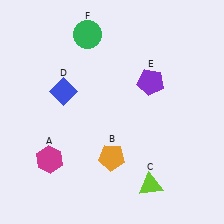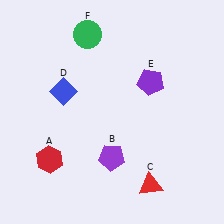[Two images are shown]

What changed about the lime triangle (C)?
In Image 1, C is lime. In Image 2, it changed to red.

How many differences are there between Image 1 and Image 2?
There are 3 differences between the two images.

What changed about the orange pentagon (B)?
In Image 1, B is orange. In Image 2, it changed to purple.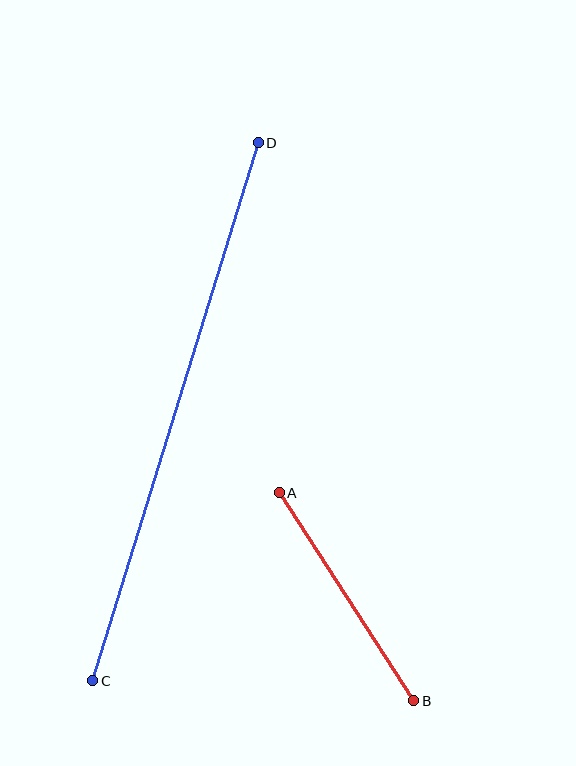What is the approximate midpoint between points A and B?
The midpoint is at approximately (347, 597) pixels.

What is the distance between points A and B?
The distance is approximately 248 pixels.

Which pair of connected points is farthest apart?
Points C and D are farthest apart.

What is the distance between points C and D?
The distance is approximately 563 pixels.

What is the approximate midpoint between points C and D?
The midpoint is at approximately (175, 412) pixels.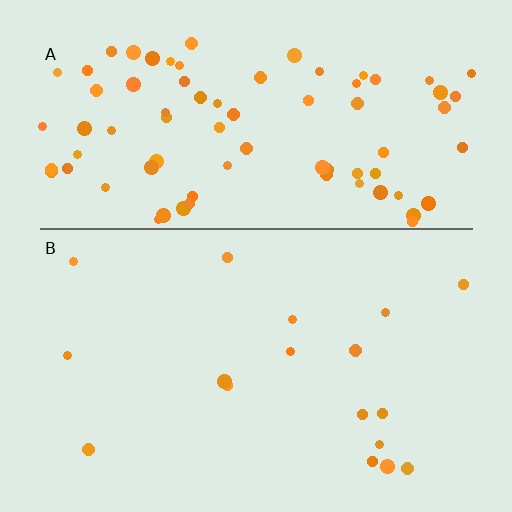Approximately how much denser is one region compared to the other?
Approximately 4.6× — region A over region B.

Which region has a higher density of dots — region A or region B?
A (the top).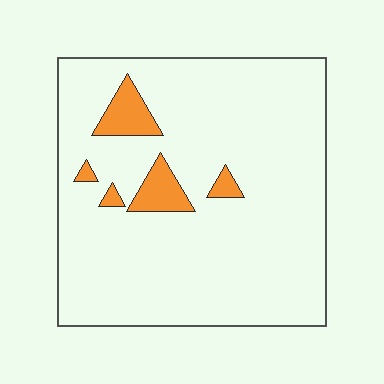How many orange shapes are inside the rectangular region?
5.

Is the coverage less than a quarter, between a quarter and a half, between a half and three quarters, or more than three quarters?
Less than a quarter.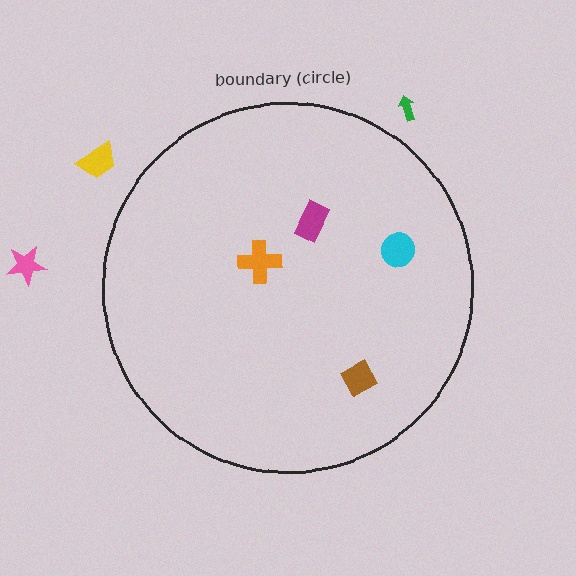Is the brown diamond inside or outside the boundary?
Inside.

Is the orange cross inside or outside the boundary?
Inside.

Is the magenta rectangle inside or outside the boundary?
Inside.